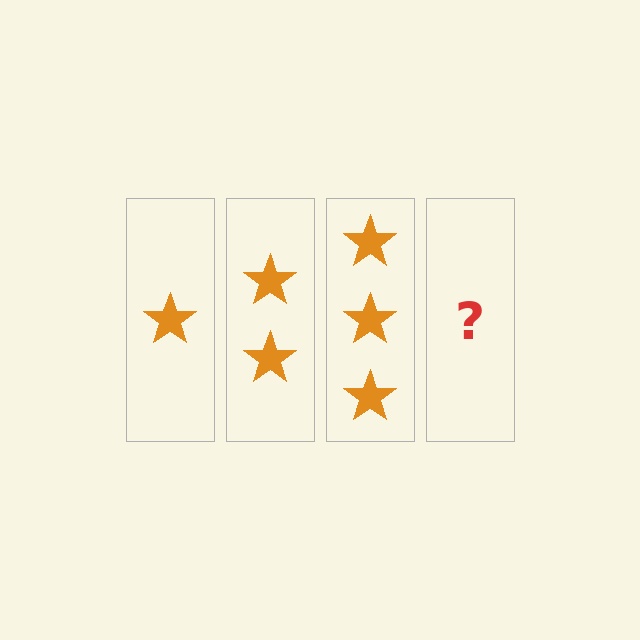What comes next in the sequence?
The next element should be 4 stars.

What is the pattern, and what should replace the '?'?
The pattern is that each step adds one more star. The '?' should be 4 stars.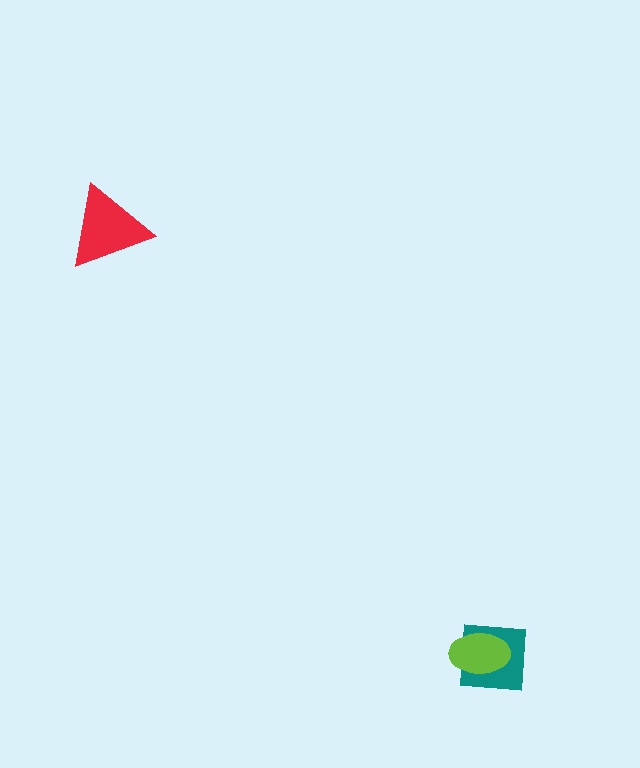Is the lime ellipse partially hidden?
No, no other shape covers it.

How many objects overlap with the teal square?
1 object overlaps with the teal square.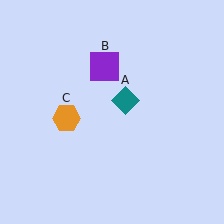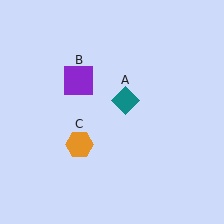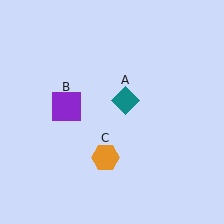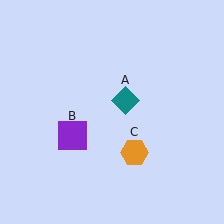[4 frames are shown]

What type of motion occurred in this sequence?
The purple square (object B), orange hexagon (object C) rotated counterclockwise around the center of the scene.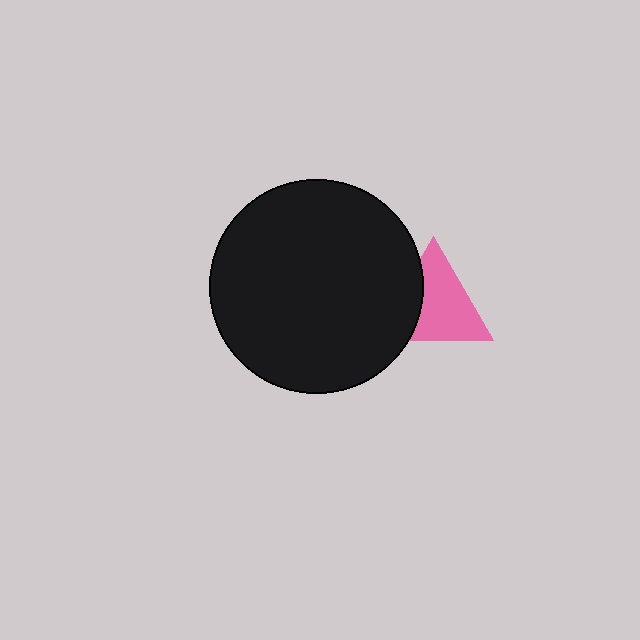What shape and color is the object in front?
The object in front is a black circle.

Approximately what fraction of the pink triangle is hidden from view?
Roughly 31% of the pink triangle is hidden behind the black circle.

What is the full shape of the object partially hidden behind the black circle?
The partially hidden object is a pink triangle.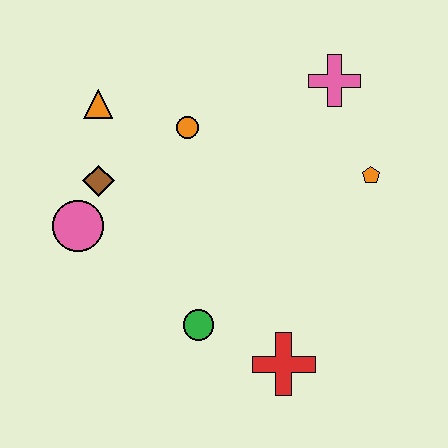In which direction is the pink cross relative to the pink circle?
The pink cross is to the right of the pink circle.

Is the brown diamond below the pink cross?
Yes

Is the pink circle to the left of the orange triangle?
Yes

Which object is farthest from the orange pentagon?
The pink circle is farthest from the orange pentagon.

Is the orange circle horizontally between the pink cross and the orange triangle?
Yes